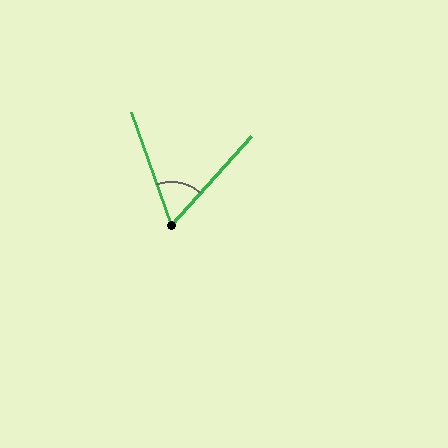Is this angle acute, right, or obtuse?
It is acute.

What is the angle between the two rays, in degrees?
Approximately 61 degrees.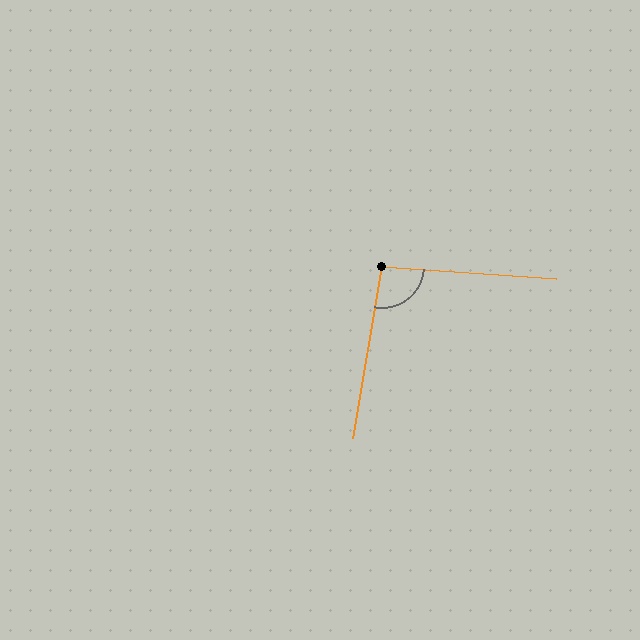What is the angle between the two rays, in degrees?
Approximately 96 degrees.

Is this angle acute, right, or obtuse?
It is obtuse.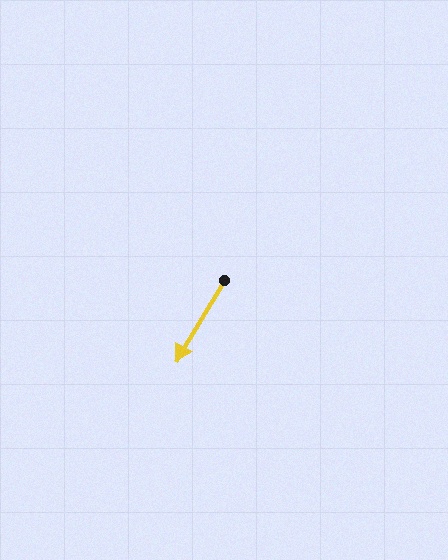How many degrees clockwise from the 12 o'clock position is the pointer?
Approximately 211 degrees.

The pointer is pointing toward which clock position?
Roughly 7 o'clock.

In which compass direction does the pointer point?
Southwest.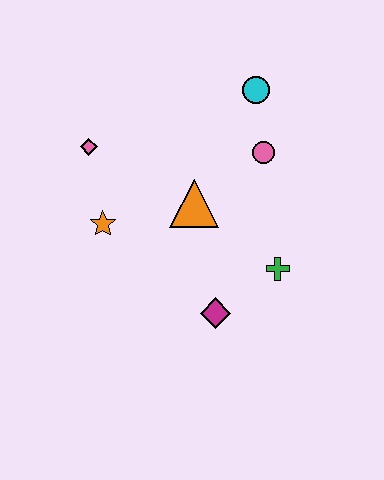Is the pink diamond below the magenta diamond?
No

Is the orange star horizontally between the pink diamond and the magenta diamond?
Yes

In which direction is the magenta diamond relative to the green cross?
The magenta diamond is to the left of the green cross.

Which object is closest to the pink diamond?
The orange star is closest to the pink diamond.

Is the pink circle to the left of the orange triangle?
No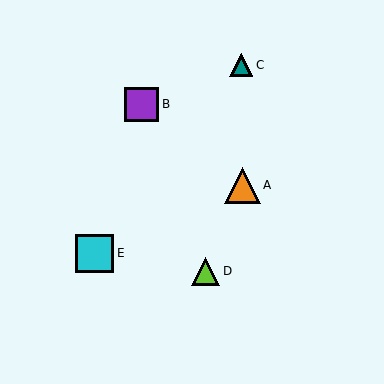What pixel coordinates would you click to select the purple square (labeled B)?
Click at (142, 104) to select the purple square B.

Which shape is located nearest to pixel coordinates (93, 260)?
The cyan square (labeled E) at (95, 253) is nearest to that location.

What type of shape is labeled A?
Shape A is an orange triangle.